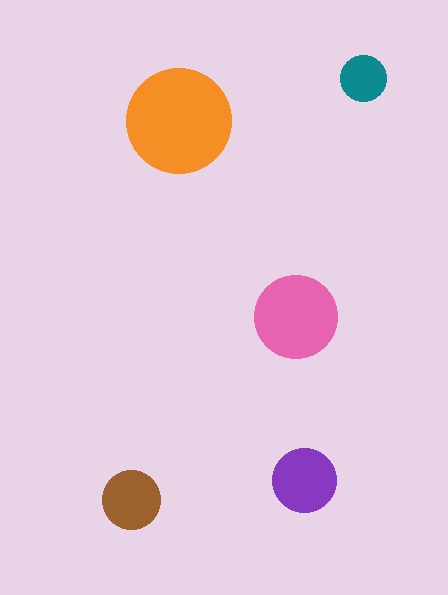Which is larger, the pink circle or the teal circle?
The pink one.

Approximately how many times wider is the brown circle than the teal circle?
About 1.5 times wider.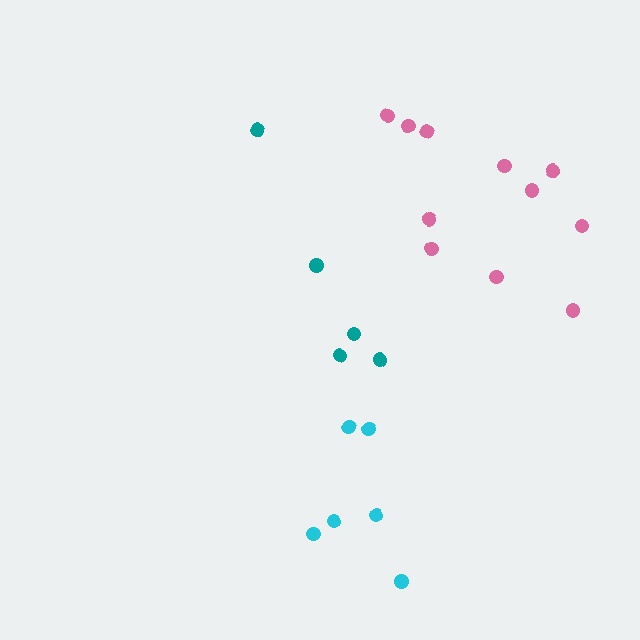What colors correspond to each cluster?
The clusters are colored: teal, pink, cyan.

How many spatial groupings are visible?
There are 3 spatial groupings.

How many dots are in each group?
Group 1: 5 dots, Group 2: 11 dots, Group 3: 6 dots (22 total).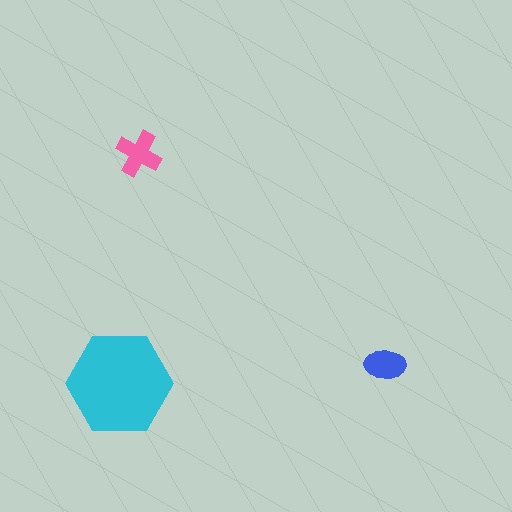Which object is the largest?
The cyan hexagon.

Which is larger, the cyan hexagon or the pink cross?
The cyan hexagon.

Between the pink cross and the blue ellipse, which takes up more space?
The pink cross.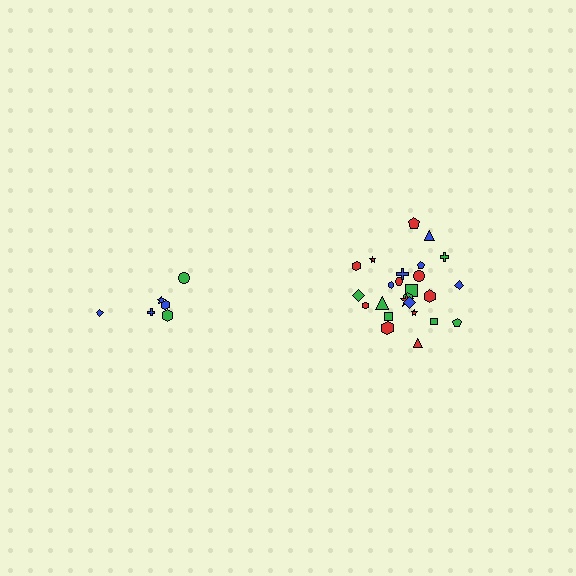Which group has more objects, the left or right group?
The right group.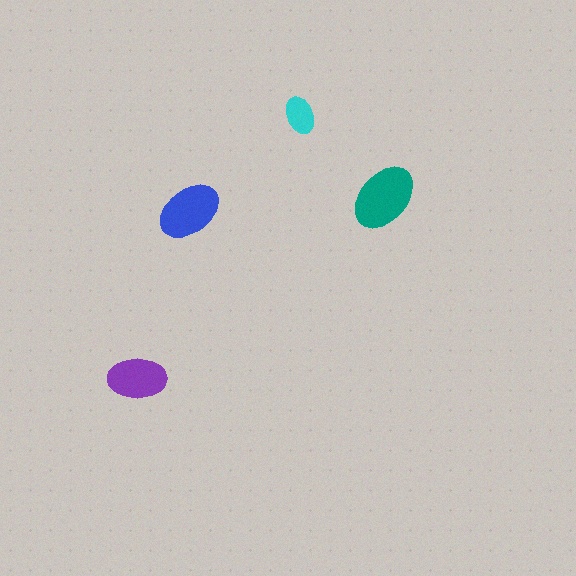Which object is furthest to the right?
The teal ellipse is rightmost.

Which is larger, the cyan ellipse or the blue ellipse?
The blue one.